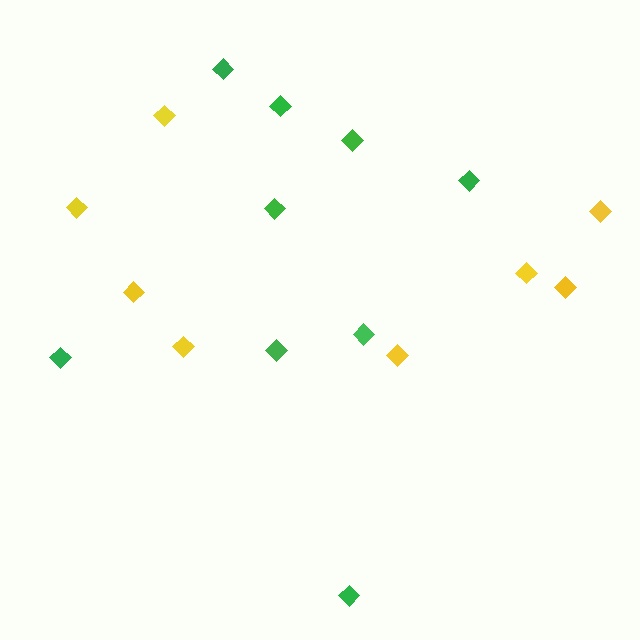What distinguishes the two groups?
There are 2 groups: one group of yellow diamonds (8) and one group of green diamonds (9).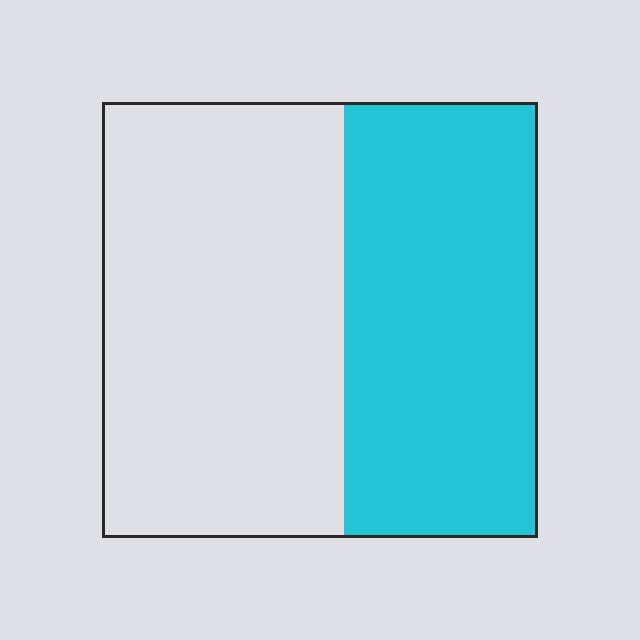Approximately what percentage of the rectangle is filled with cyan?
Approximately 45%.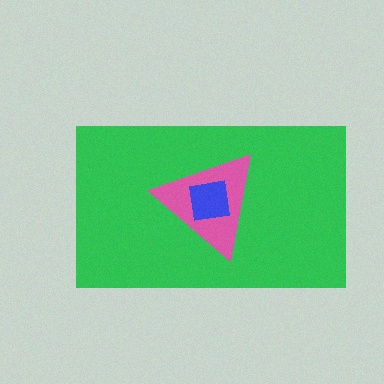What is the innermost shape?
The blue square.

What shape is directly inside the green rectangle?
The pink triangle.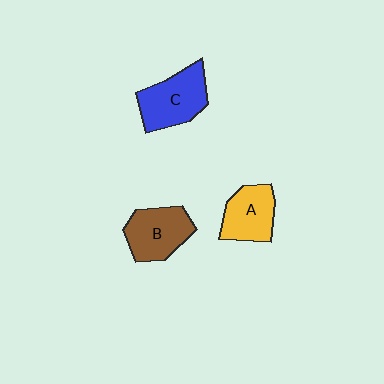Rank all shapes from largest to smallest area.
From largest to smallest: C (blue), B (brown), A (yellow).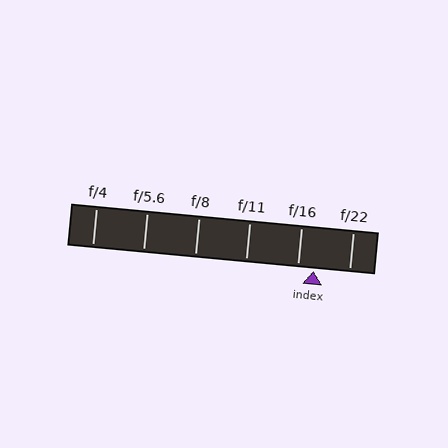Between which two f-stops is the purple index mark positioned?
The index mark is between f/16 and f/22.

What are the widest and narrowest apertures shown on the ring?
The widest aperture shown is f/4 and the narrowest is f/22.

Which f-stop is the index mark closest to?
The index mark is closest to f/16.